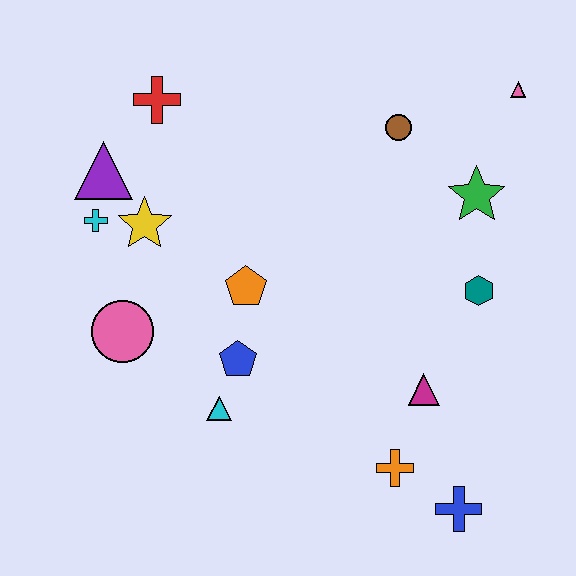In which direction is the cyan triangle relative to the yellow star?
The cyan triangle is below the yellow star.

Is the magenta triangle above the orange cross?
Yes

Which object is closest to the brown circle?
The green star is closest to the brown circle.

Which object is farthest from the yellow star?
The blue cross is farthest from the yellow star.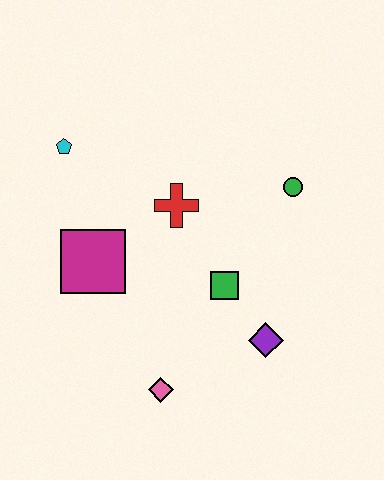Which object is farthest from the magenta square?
The green circle is farthest from the magenta square.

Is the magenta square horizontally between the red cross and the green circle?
No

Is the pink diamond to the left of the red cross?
Yes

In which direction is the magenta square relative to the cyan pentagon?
The magenta square is below the cyan pentagon.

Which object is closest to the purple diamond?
The green square is closest to the purple diamond.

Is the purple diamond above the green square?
No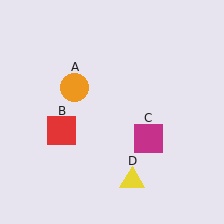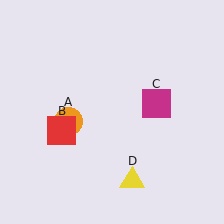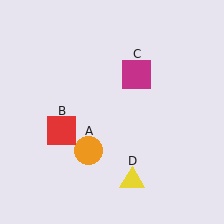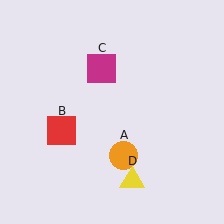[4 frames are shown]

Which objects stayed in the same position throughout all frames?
Red square (object B) and yellow triangle (object D) remained stationary.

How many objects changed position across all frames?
2 objects changed position: orange circle (object A), magenta square (object C).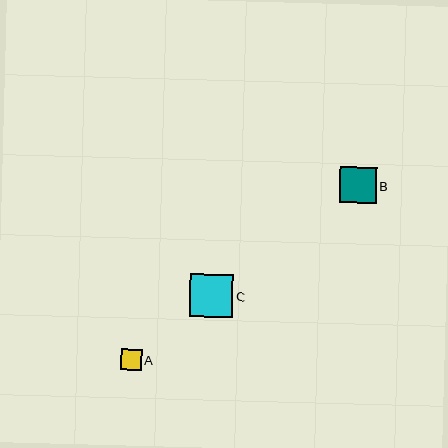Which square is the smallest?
Square A is the smallest with a size of approximately 20 pixels.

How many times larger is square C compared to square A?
Square C is approximately 2.1 times the size of square A.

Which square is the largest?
Square C is the largest with a size of approximately 43 pixels.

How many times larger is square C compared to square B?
Square C is approximately 1.2 times the size of square B.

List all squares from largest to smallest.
From largest to smallest: C, B, A.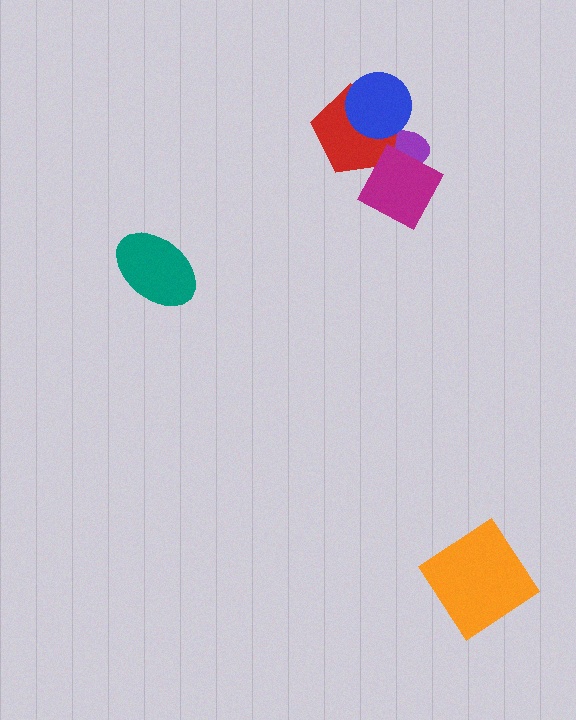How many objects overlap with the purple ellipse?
3 objects overlap with the purple ellipse.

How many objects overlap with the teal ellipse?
0 objects overlap with the teal ellipse.